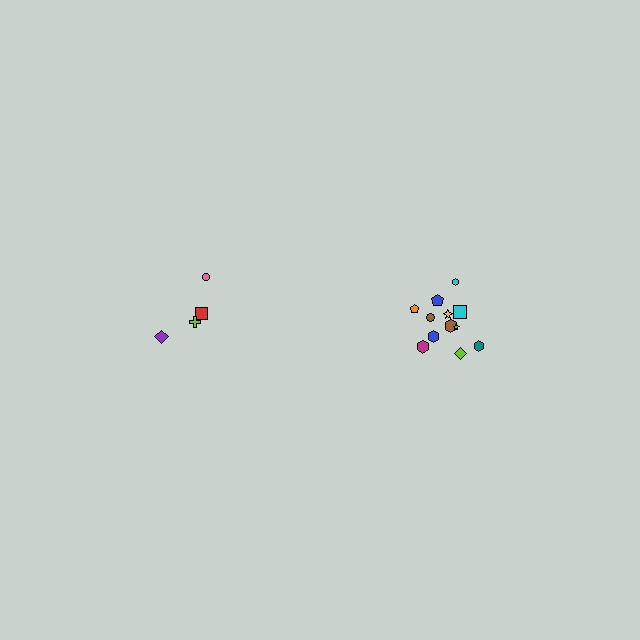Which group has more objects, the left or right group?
The right group.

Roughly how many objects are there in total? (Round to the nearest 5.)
Roughly 15 objects in total.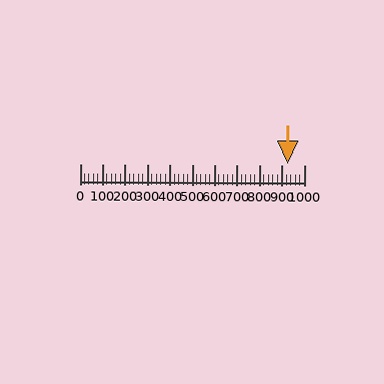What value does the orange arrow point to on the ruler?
The orange arrow points to approximately 928.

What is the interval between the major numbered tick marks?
The major tick marks are spaced 100 units apart.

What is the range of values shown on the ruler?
The ruler shows values from 0 to 1000.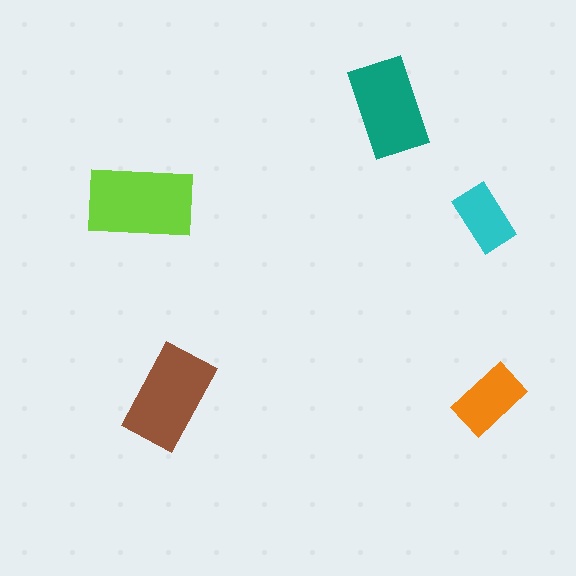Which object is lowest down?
The orange rectangle is bottommost.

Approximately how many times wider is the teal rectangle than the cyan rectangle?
About 1.5 times wider.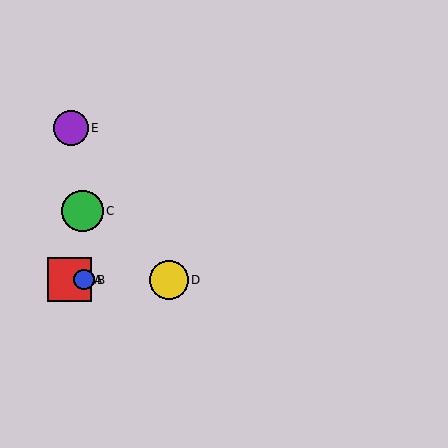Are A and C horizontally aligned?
No, A is at y≈280 and C is at y≈211.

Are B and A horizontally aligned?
Yes, both are at y≈280.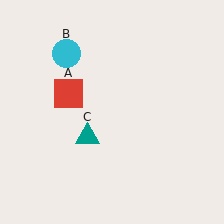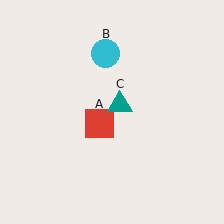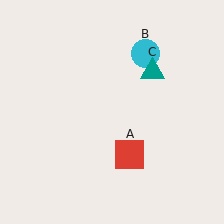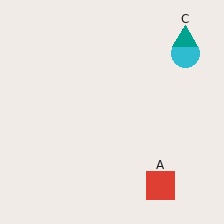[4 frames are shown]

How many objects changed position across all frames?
3 objects changed position: red square (object A), cyan circle (object B), teal triangle (object C).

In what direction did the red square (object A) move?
The red square (object A) moved down and to the right.